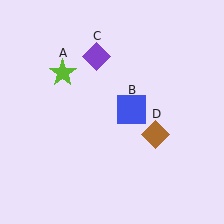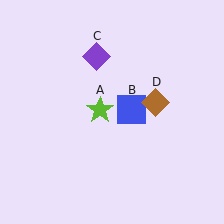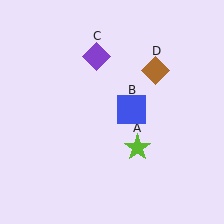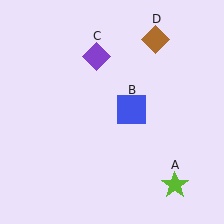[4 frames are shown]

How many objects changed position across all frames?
2 objects changed position: lime star (object A), brown diamond (object D).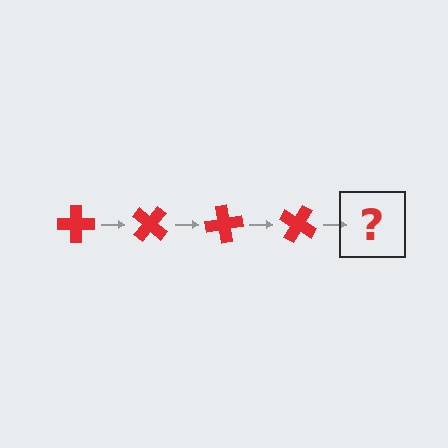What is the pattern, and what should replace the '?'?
The pattern is that the cross rotates 40 degrees each step. The '?' should be a red cross rotated 160 degrees.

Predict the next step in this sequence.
The next step is a red cross rotated 160 degrees.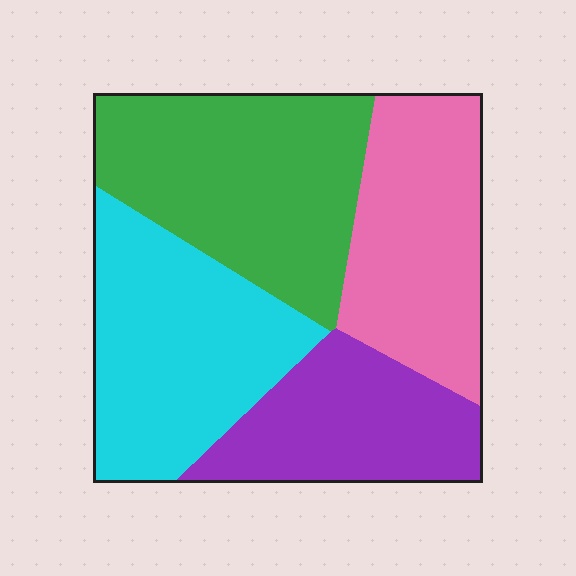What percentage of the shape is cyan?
Cyan takes up about one quarter (1/4) of the shape.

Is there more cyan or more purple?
Cyan.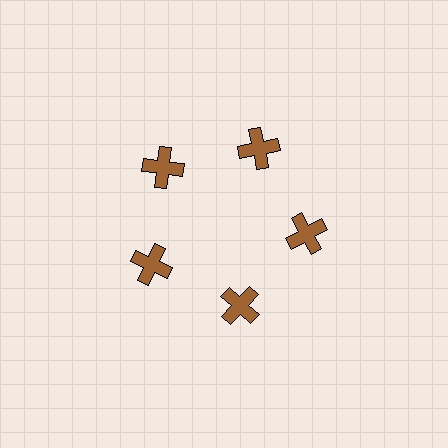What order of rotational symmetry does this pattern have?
This pattern has 5-fold rotational symmetry.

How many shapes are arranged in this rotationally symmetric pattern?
There are 5 shapes, arranged in 5 groups of 1.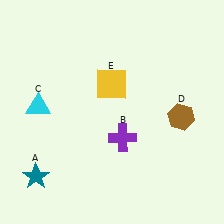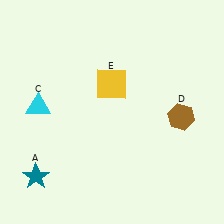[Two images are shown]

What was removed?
The purple cross (B) was removed in Image 2.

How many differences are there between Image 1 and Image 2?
There is 1 difference between the two images.